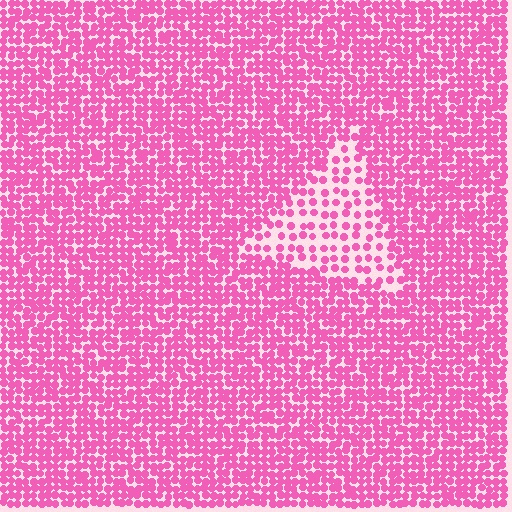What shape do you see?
I see a triangle.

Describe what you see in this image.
The image contains small pink elements arranged at two different densities. A triangle-shaped region is visible where the elements are less densely packed than the surrounding area.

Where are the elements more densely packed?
The elements are more densely packed outside the triangle boundary.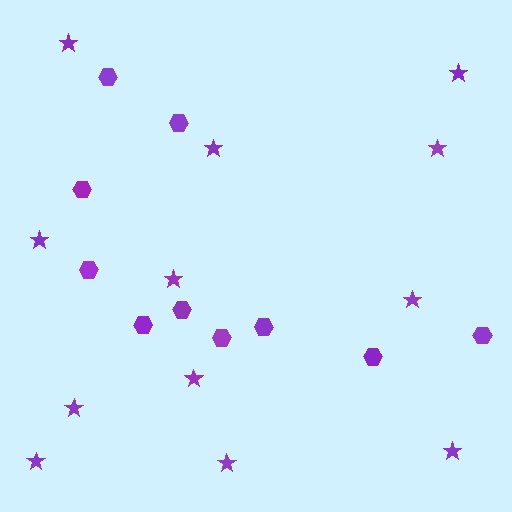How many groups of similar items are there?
There are 2 groups: one group of hexagons (10) and one group of stars (12).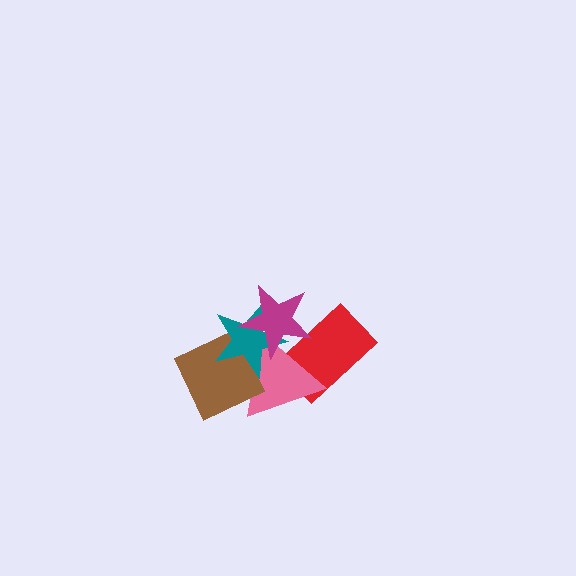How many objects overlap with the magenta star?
4 objects overlap with the magenta star.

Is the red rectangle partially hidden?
Yes, it is partially covered by another shape.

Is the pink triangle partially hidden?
Yes, it is partially covered by another shape.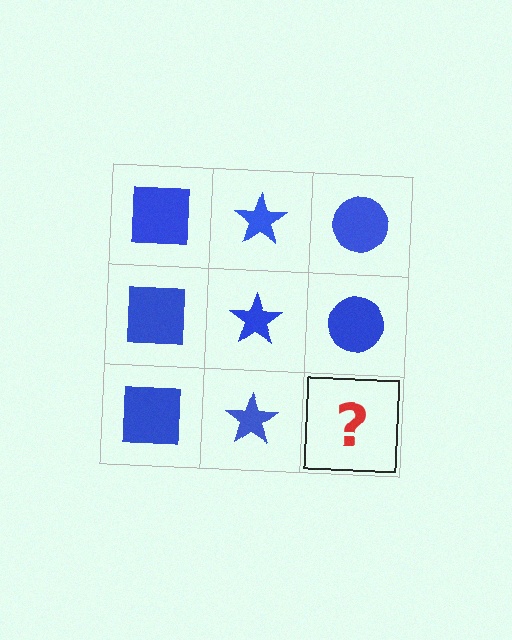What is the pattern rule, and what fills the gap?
The rule is that each column has a consistent shape. The gap should be filled with a blue circle.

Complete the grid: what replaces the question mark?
The question mark should be replaced with a blue circle.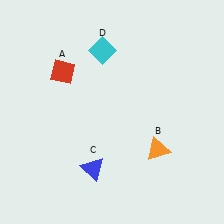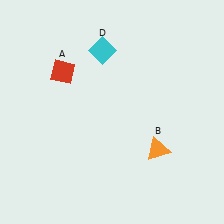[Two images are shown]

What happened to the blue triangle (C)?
The blue triangle (C) was removed in Image 2. It was in the bottom-left area of Image 1.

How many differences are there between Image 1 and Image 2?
There is 1 difference between the two images.